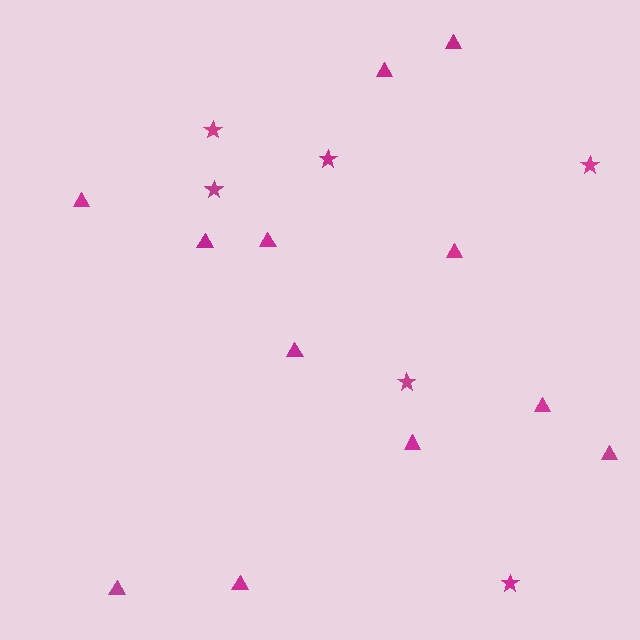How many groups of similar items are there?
There are 2 groups: one group of triangles (12) and one group of stars (6).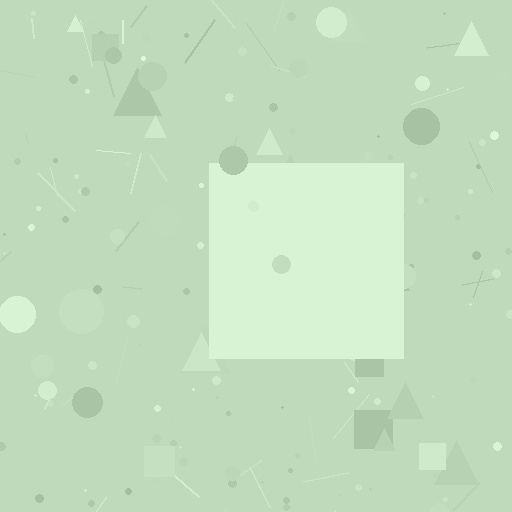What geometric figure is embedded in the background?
A square is embedded in the background.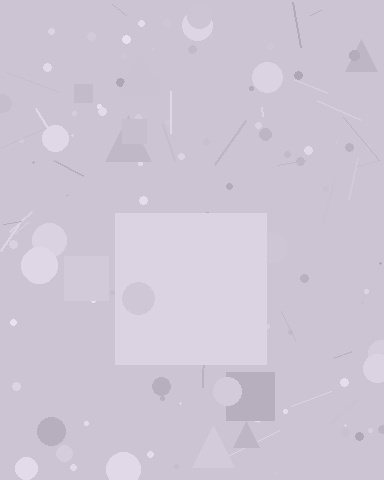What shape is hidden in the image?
A square is hidden in the image.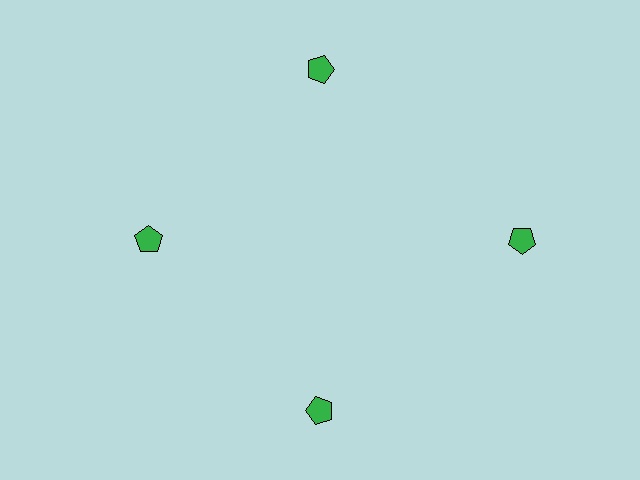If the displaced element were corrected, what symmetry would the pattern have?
It would have 4-fold rotational symmetry — the pattern would map onto itself every 90 degrees.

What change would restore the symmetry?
The symmetry would be restored by moving it inward, back onto the ring so that all 4 pentagons sit at equal angles and equal distance from the center.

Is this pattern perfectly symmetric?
No. The 4 green pentagons are arranged in a ring, but one element near the 3 o'clock position is pushed outward from the center, breaking the 4-fold rotational symmetry.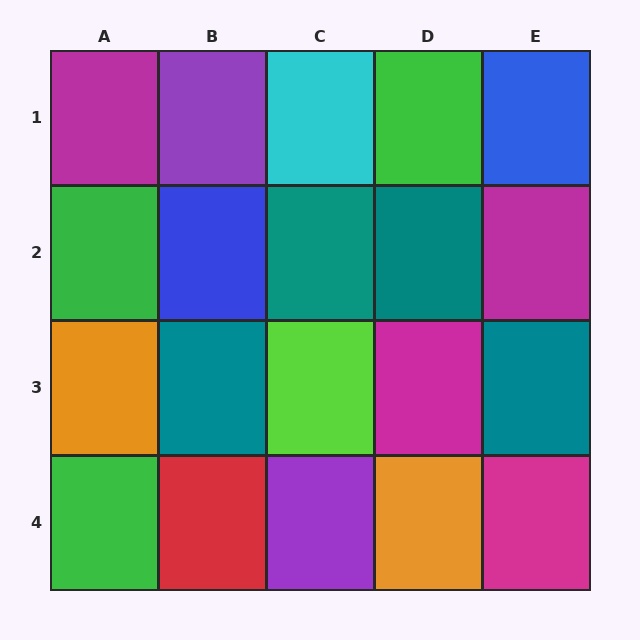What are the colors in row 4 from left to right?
Green, red, purple, orange, magenta.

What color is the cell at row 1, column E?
Blue.